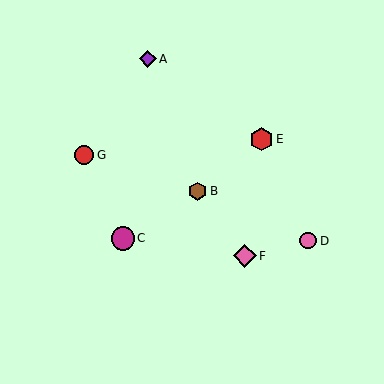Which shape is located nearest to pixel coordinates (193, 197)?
The brown hexagon (labeled B) at (197, 191) is nearest to that location.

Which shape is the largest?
The magenta circle (labeled C) is the largest.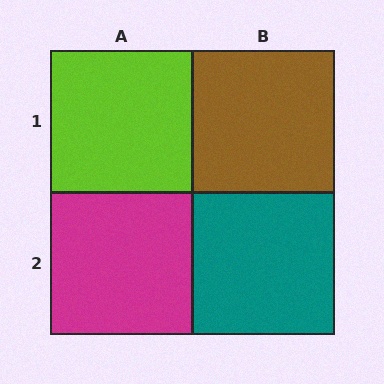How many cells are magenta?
1 cell is magenta.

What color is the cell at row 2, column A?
Magenta.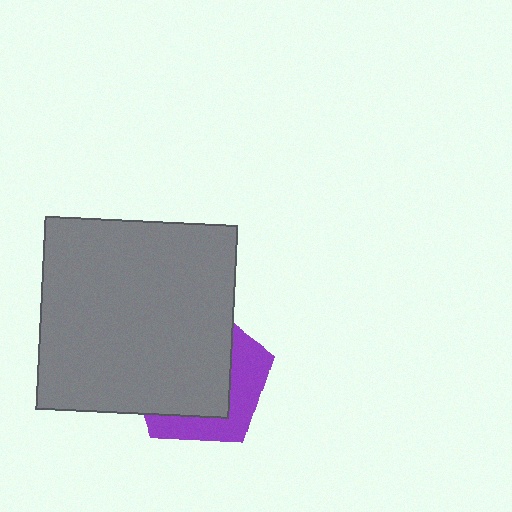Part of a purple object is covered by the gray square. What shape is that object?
It is a pentagon.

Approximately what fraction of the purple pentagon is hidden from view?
Roughly 65% of the purple pentagon is hidden behind the gray square.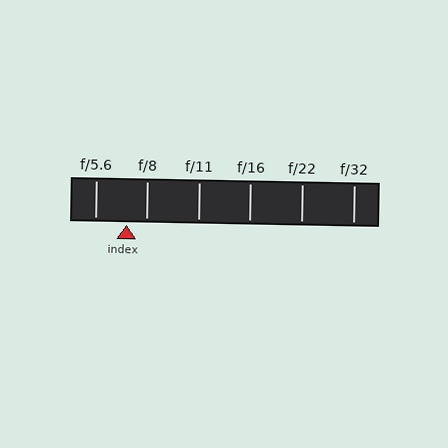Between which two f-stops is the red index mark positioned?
The index mark is between f/5.6 and f/8.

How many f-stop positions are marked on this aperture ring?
There are 6 f-stop positions marked.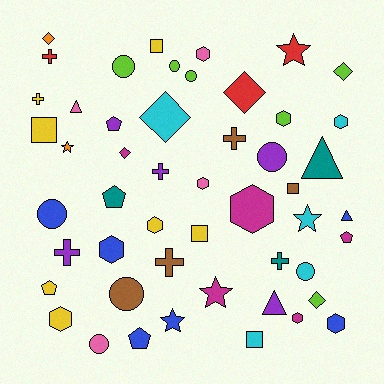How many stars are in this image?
There are 5 stars.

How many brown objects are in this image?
There are 4 brown objects.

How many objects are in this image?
There are 50 objects.